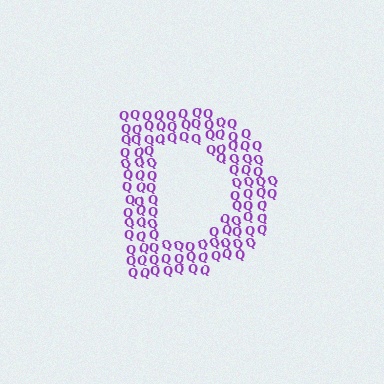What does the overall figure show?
The overall figure shows the letter D.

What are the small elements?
The small elements are letter Q's.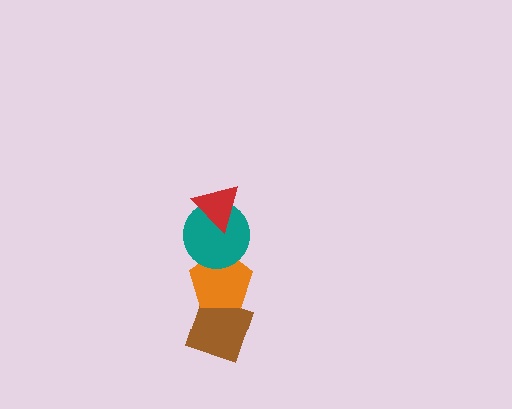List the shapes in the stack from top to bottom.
From top to bottom: the red triangle, the teal circle, the orange pentagon, the brown diamond.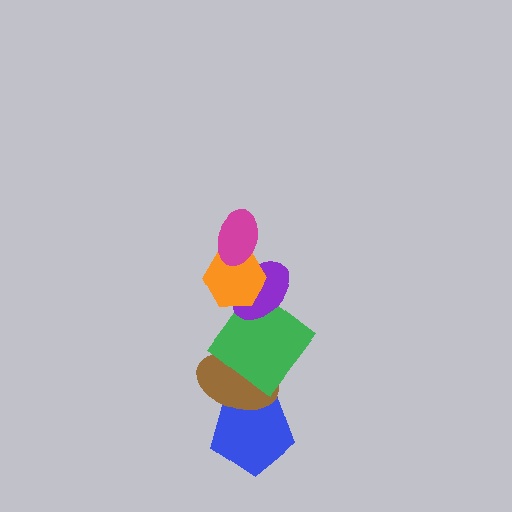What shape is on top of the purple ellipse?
The orange hexagon is on top of the purple ellipse.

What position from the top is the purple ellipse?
The purple ellipse is 3rd from the top.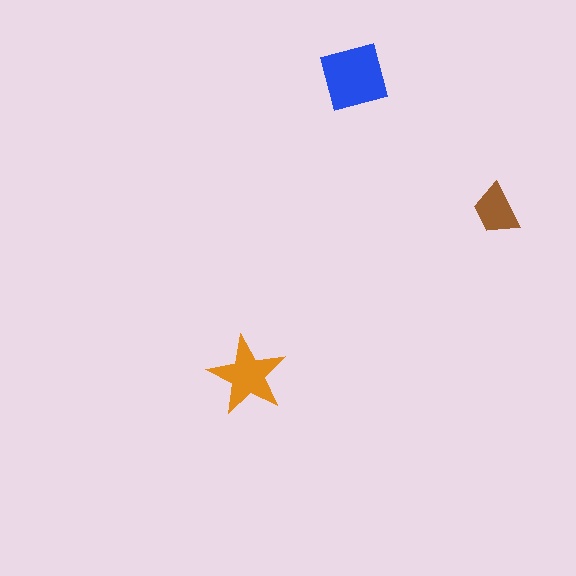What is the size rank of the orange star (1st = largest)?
2nd.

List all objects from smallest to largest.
The brown trapezoid, the orange star, the blue diamond.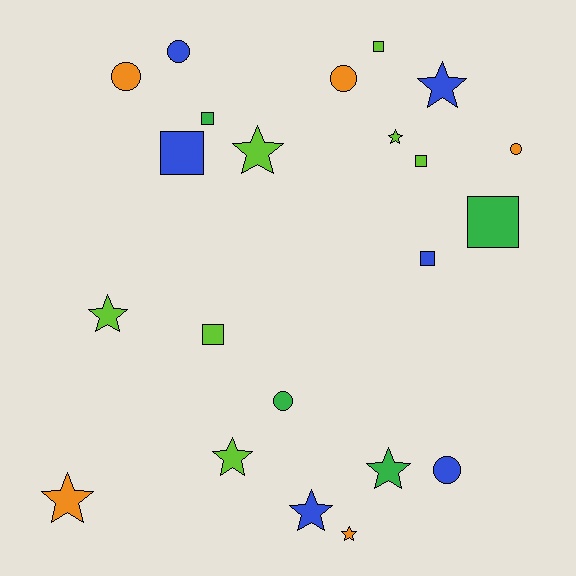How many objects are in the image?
There are 22 objects.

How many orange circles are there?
There are 3 orange circles.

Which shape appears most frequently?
Star, with 9 objects.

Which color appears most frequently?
Lime, with 7 objects.